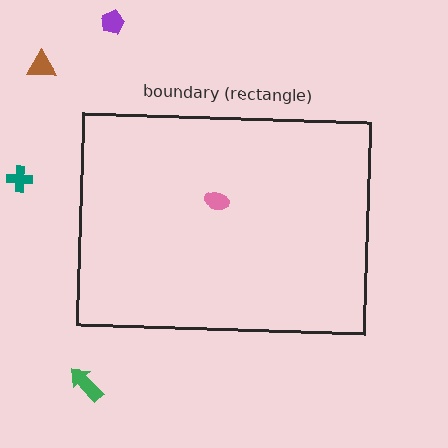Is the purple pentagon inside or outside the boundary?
Outside.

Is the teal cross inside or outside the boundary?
Outside.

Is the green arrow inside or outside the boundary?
Outside.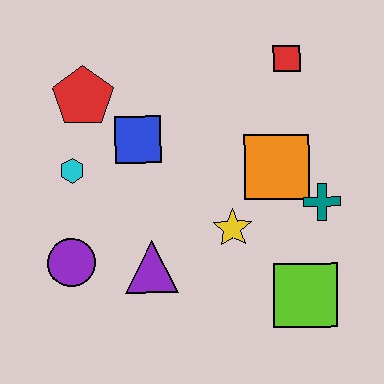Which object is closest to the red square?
The orange square is closest to the red square.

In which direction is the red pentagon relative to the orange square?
The red pentagon is to the left of the orange square.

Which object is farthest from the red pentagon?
The lime square is farthest from the red pentagon.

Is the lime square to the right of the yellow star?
Yes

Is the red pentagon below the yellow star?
No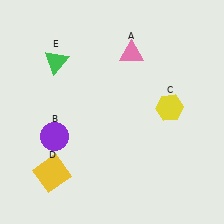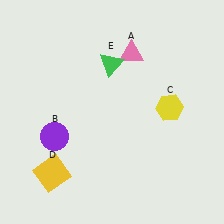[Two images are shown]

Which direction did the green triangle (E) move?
The green triangle (E) moved right.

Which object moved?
The green triangle (E) moved right.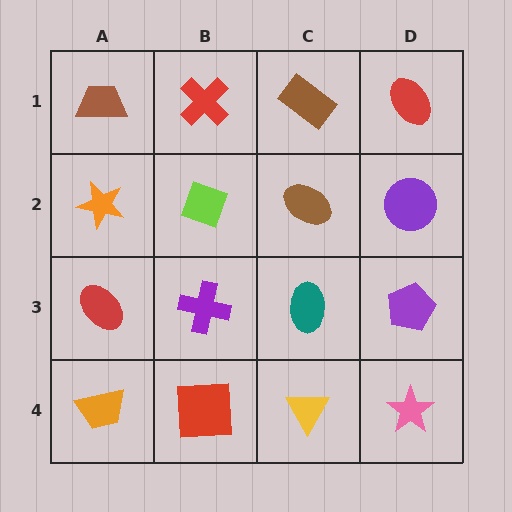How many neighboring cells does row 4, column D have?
2.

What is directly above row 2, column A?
A brown trapezoid.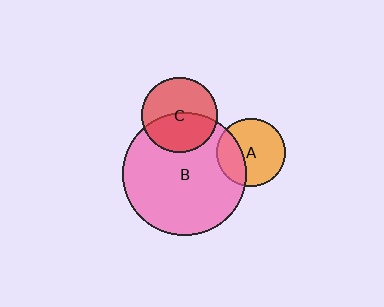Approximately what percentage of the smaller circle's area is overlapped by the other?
Approximately 50%.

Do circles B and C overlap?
Yes.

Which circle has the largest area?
Circle B (pink).